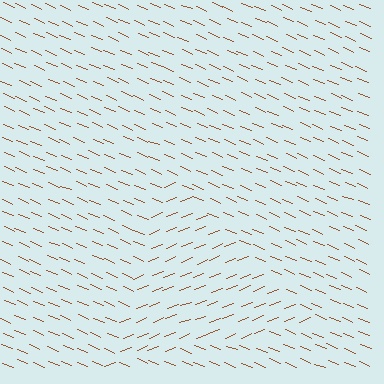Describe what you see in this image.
The image is filled with small brown line segments. A triangle region in the image has lines oriented differently from the surrounding lines, creating a visible texture boundary.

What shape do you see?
I see a triangle.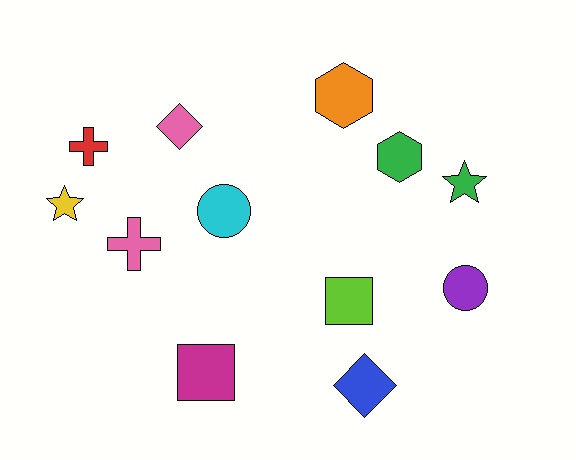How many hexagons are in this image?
There are 2 hexagons.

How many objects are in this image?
There are 12 objects.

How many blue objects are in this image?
There is 1 blue object.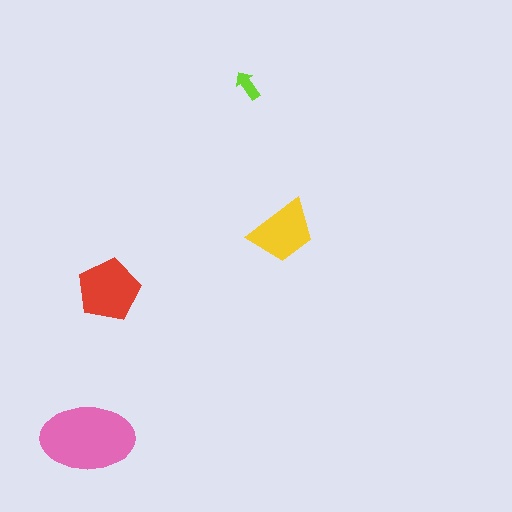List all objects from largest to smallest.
The pink ellipse, the red pentagon, the yellow trapezoid, the lime arrow.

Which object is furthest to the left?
The pink ellipse is leftmost.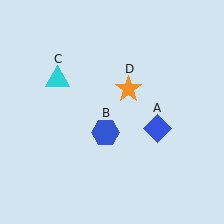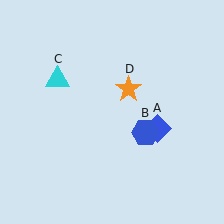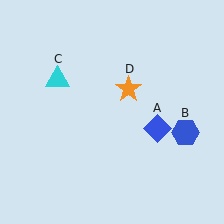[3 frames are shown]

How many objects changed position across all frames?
1 object changed position: blue hexagon (object B).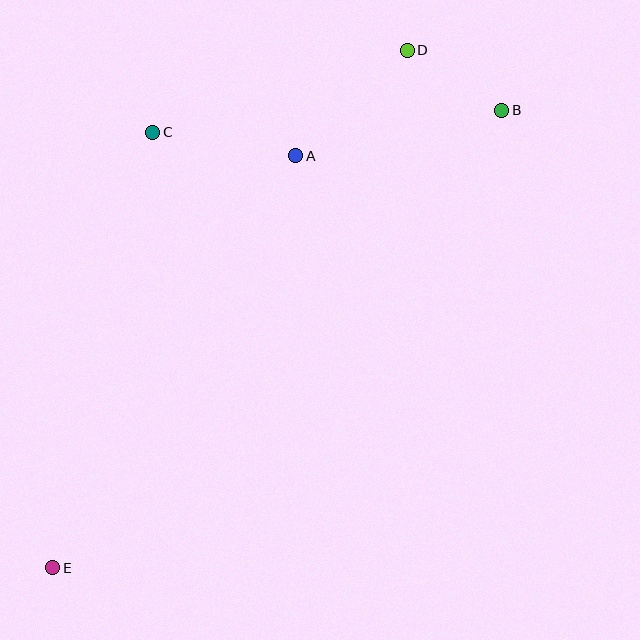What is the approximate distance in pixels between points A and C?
The distance between A and C is approximately 145 pixels.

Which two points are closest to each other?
Points B and D are closest to each other.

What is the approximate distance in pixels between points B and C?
The distance between B and C is approximately 350 pixels.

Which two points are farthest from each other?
Points B and E are farthest from each other.